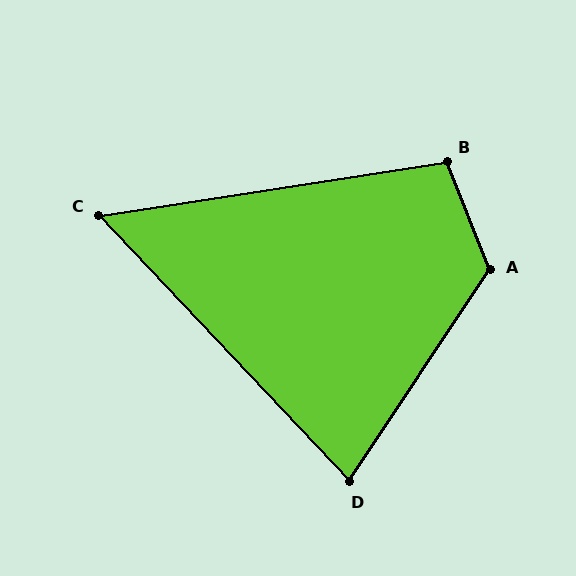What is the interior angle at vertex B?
Approximately 103 degrees (obtuse).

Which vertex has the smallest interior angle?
C, at approximately 55 degrees.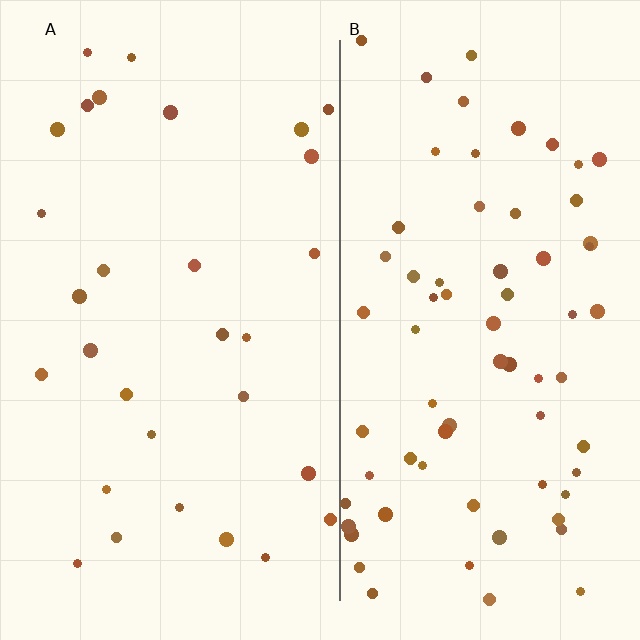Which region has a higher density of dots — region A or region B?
B (the right).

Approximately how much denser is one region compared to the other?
Approximately 2.3× — region B over region A.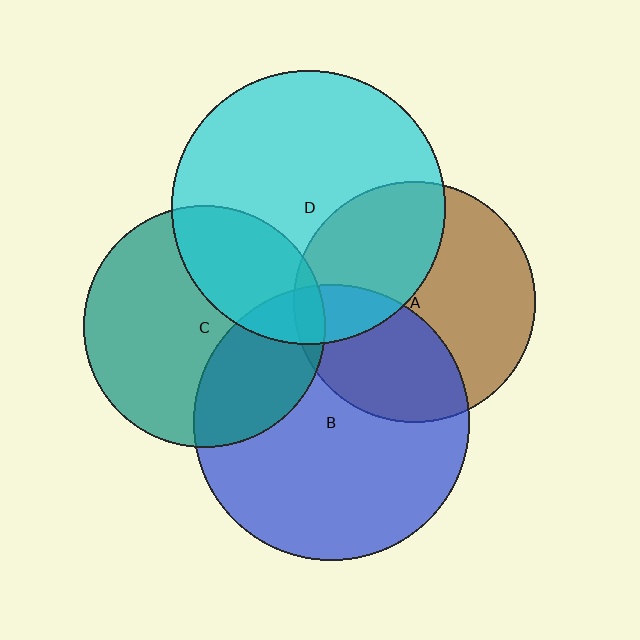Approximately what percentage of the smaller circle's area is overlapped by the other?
Approximately 10%.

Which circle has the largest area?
Circle B (blue).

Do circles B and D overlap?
Yes.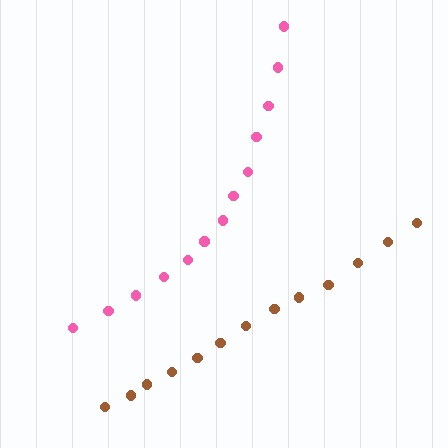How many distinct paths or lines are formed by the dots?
There are 2 distinct paths.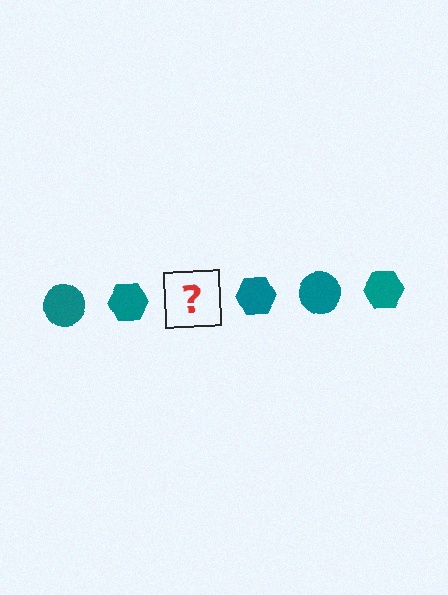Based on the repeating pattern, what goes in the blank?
The blank should be a teal circle.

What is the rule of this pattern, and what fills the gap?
The rule is that the pattern cycles through circle, hexagon shapes in teal. The gap should be filled with a teal circle.